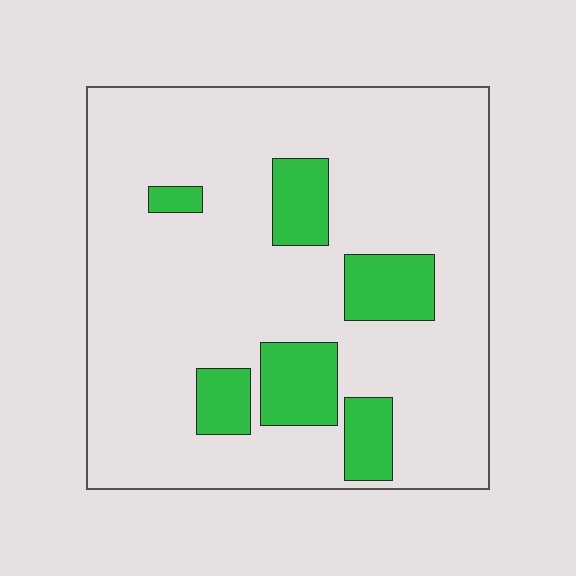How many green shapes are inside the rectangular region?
6.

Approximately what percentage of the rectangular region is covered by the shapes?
Approximately 15%.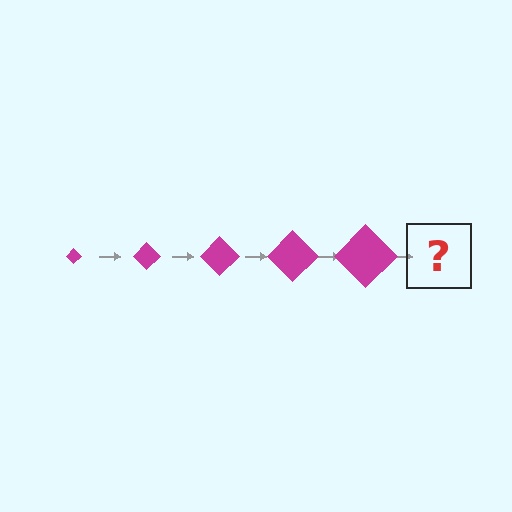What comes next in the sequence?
The next element should be a magenta diamond, larger than the previous one.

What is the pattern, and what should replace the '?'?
The pattern is that the diamond gets progressively larger each step. The '?' should be a magenta diamond, larger than the previous one.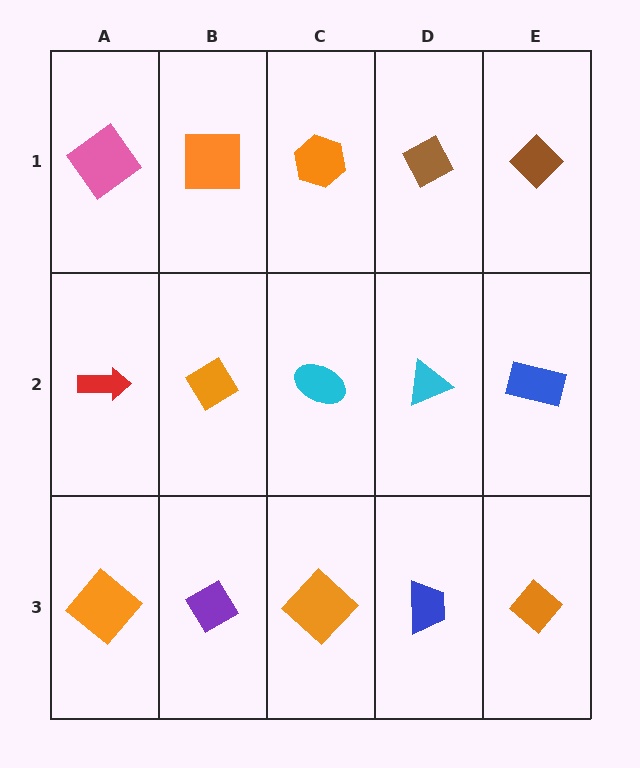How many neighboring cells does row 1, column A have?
2.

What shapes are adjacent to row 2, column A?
A pink diamond (row 1, column A), an orange diamond (row 3, column A), an orange diamond (row 2, column B).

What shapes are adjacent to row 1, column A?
A red arrow (row 2, column A), an orange square (row 1, column B).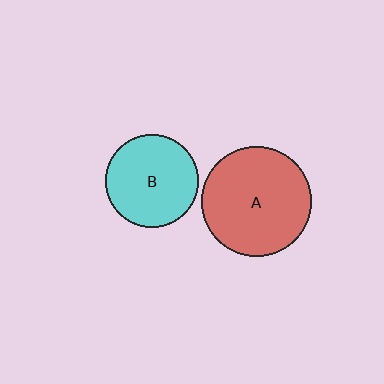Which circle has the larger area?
Circle A (red).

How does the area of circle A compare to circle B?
Approximately 1.4 times.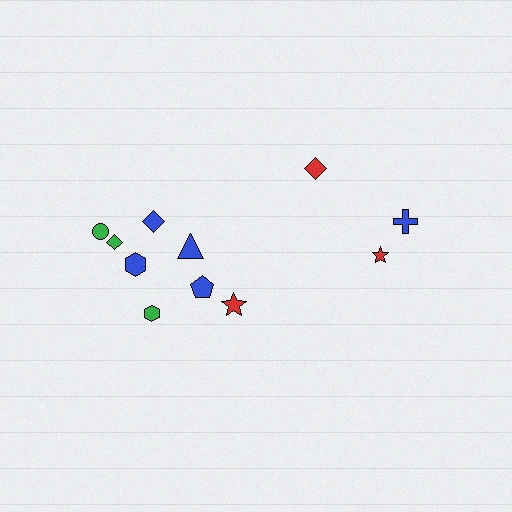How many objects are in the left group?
There are 7 objects.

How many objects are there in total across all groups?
There are 11 objects.